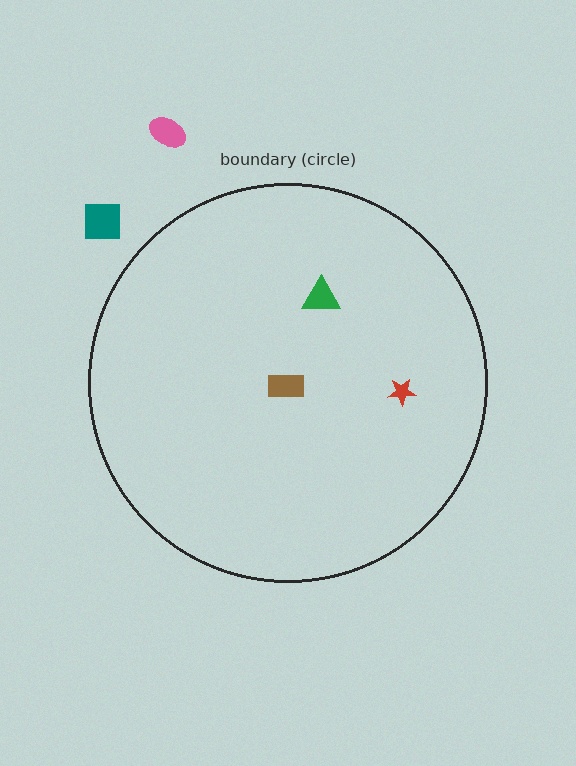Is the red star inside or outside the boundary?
Inside.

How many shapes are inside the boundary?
3 inside, 2 outside.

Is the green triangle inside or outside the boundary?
Inside.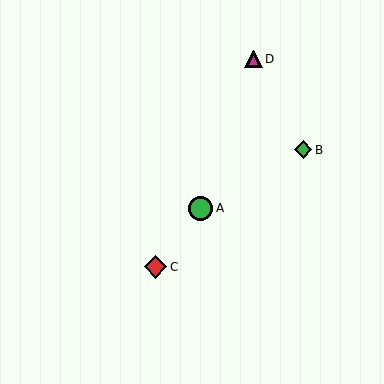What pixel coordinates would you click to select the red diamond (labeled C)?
Click at (156, 267) to select the red diamond C.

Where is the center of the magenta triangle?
The center of the magenta triangle is at (254, 59).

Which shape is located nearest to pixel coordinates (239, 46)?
The magenta triangle (labeled D) at (254, 59) is nearest to that location.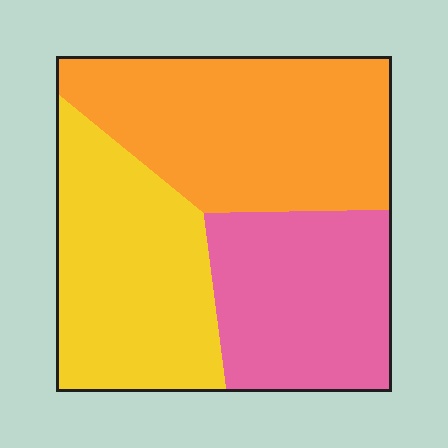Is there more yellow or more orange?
Orange.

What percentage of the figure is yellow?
Yellow covers 33% of the figure.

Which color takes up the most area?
Orange, at roughly 40%.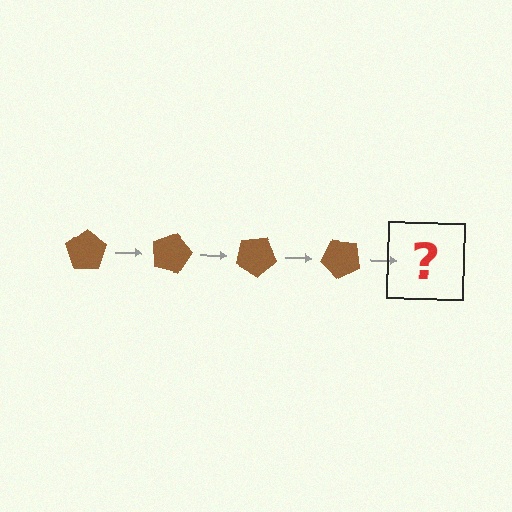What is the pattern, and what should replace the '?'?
The pattern is that the pentagon rotates 15 degrees each step. The '?' should be a brown pentagon rotated 60 degrees.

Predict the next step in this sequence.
The next step is a brown pentagon rotated 60 degrees.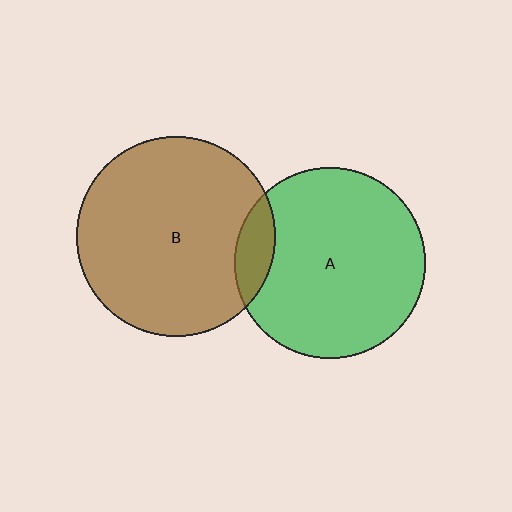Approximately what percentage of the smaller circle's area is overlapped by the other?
Approximately 10%.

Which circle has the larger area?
Circle B (brown).